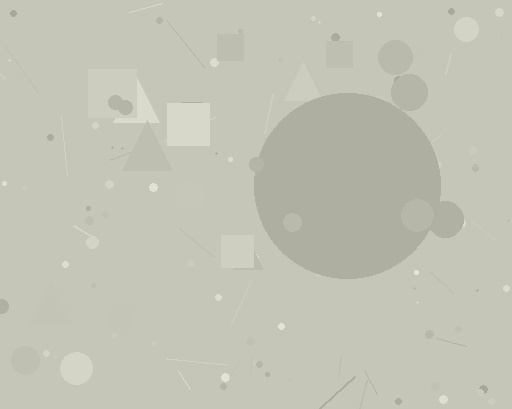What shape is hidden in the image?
A circle is hidden in the image.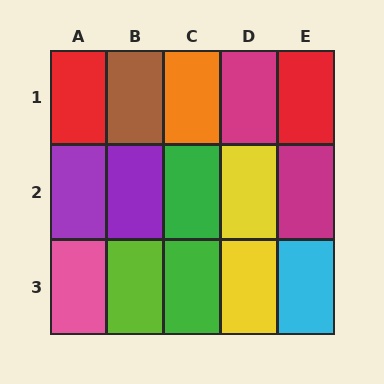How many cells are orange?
1 cell is orange.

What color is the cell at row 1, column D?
Magenta.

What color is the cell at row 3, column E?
Cyan.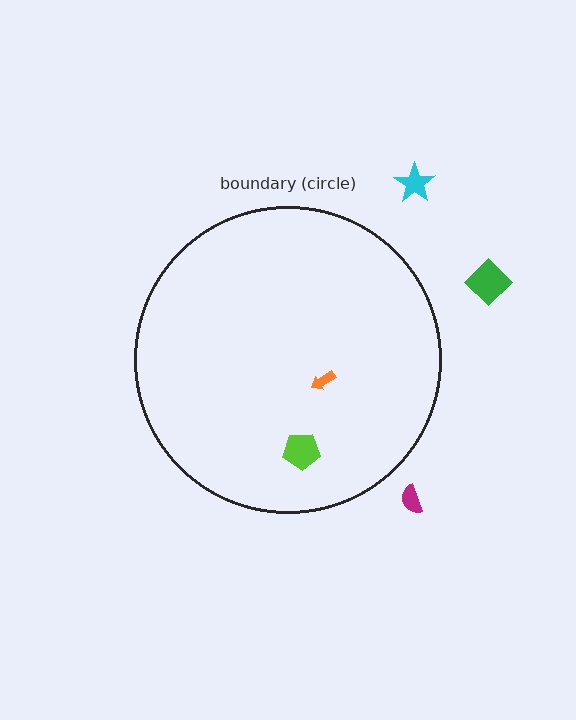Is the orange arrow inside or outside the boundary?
Inside.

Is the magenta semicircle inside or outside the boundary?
Outside.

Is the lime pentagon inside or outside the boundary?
Inside.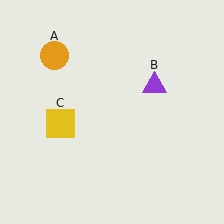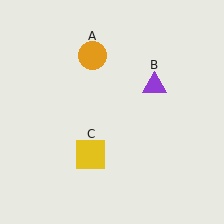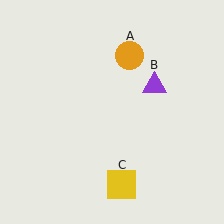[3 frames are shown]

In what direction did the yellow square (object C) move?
The yellow square (object C) moved down and to the right.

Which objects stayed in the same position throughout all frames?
Purple triangle (object B) remained stationary.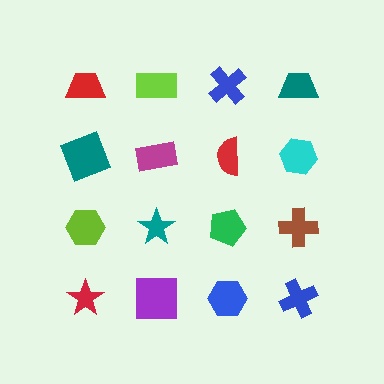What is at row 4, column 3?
A blue hexagon.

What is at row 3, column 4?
A brown cross.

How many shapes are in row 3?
4 shapes.